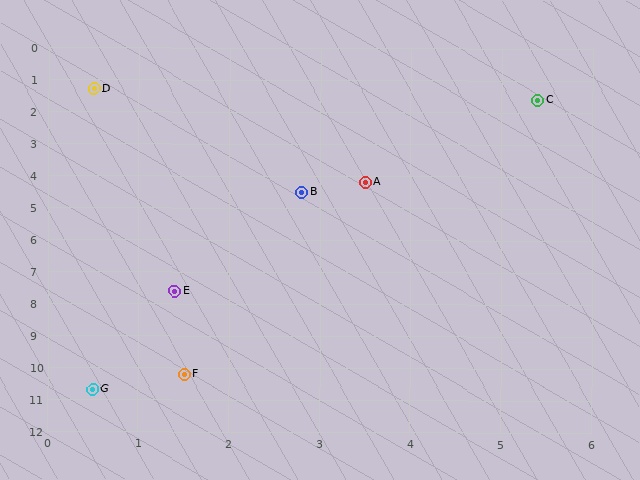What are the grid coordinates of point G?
Point G is at approximately (0.5, 10.7).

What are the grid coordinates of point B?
Point B is at approximately (2.8, 4.5).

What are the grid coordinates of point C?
Point C is at approximately (5.4, 1.6).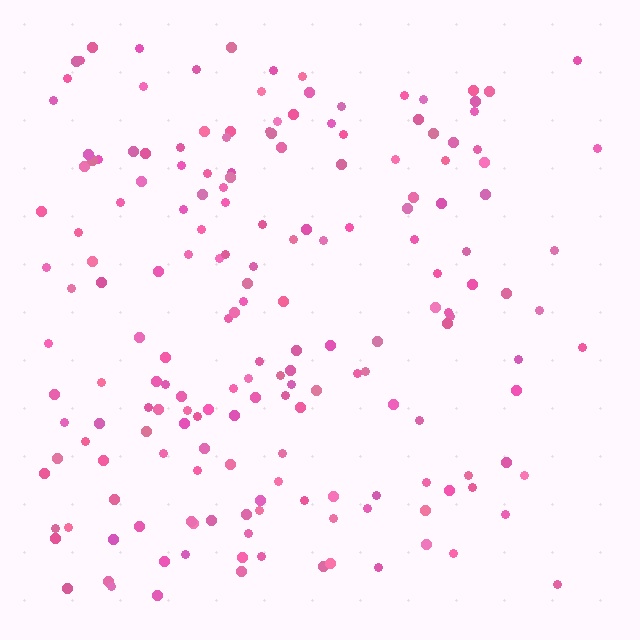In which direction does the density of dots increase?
From right to left, with the left side densest.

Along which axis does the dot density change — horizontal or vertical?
Horizontal.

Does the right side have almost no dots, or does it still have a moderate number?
Still a moderate number, just noticeably fewer than the left.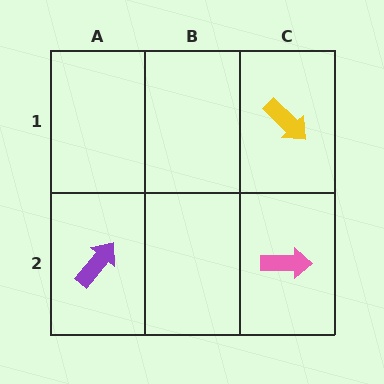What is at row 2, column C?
A pink arrow.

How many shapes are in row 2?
2 shapes.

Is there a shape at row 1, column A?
No, that cell is empty.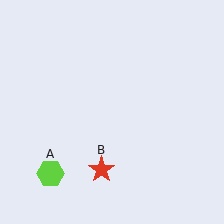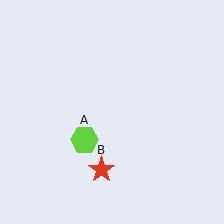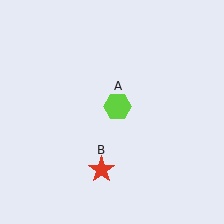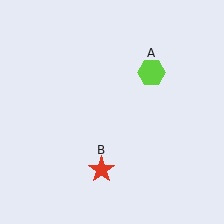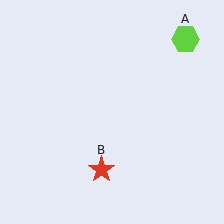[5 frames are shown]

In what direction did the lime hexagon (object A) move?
The lime hexagon (object A) moved up and to the right.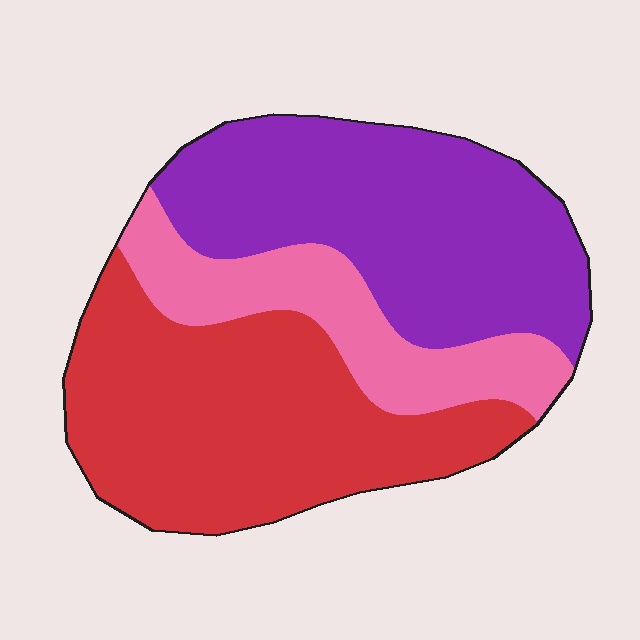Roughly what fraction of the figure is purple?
Purple takes up about two fifths (2/5) of the figure.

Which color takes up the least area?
Pink, at roughly 20%.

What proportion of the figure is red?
Red takes up about two fifths (2/5) of the figure.